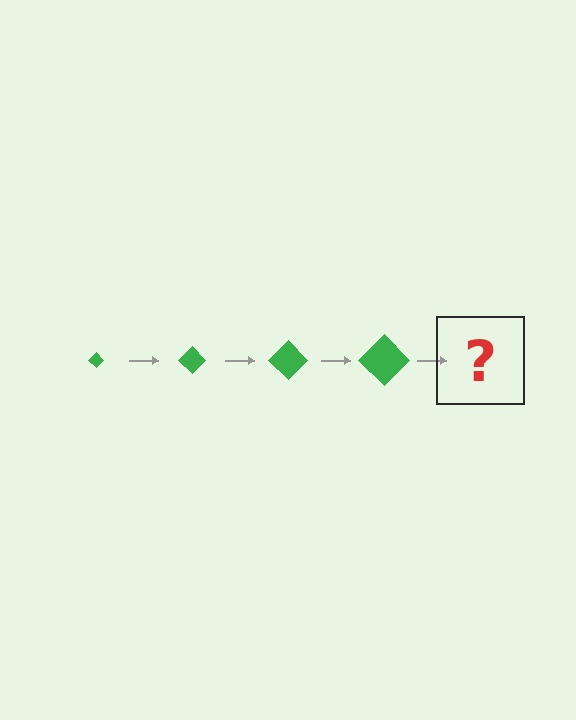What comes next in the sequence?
The next element should be a green diamond, larger than the previous one.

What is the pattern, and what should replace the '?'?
The pattern is that the diamond gets progressively larger each step. The '?' should be a green diamond, larger than the previous one.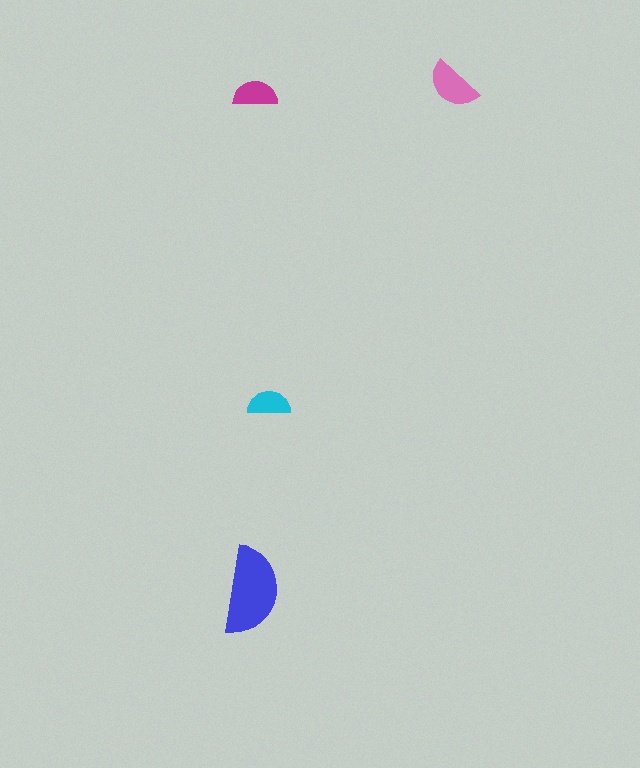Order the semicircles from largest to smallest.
the blue one, the pink one, the magenta one, the cyan one.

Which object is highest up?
The pink semicircle is topmost.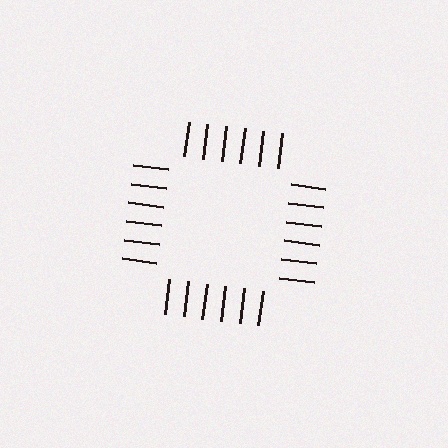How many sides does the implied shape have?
4 sides — the line-ends trace a square.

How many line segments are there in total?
24 — 6 along each of the 4 edges.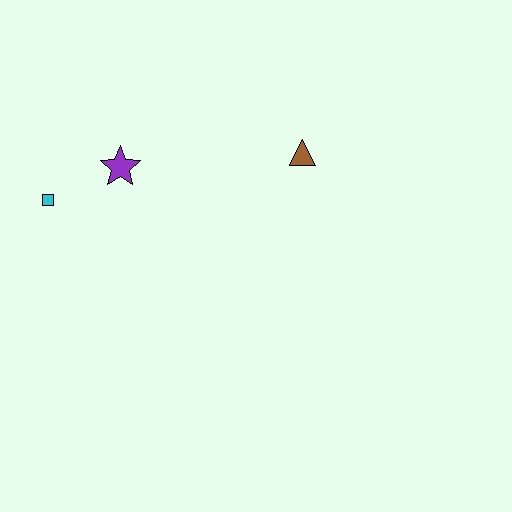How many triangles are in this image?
There is 1 triangle.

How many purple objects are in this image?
There is 1 purple object.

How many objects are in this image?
There are 3 objects.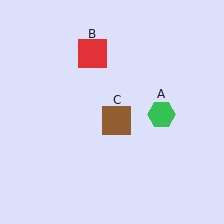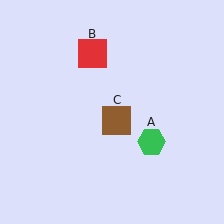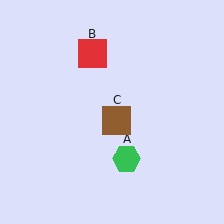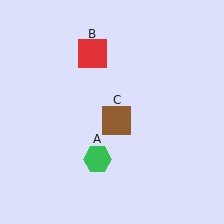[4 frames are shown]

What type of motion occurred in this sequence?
The green hexagon (object A) rotated clockwise around the center of the scene.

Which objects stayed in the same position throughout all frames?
Red square (object B) and brown square (object C) remained stationary.